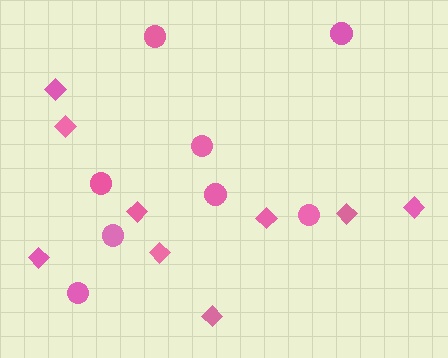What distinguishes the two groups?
There are 2 groups: one group of diamonds (9) and one group of circles (8).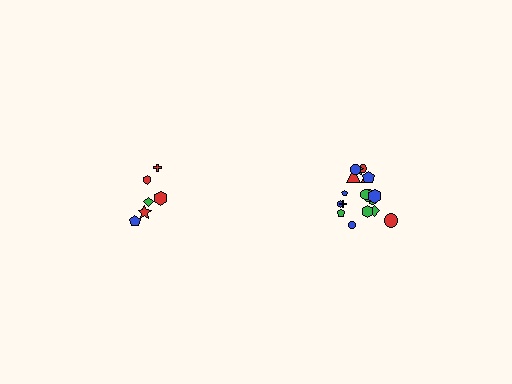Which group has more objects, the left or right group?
The right group.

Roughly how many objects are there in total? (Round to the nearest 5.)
Roughly 25 objects in total.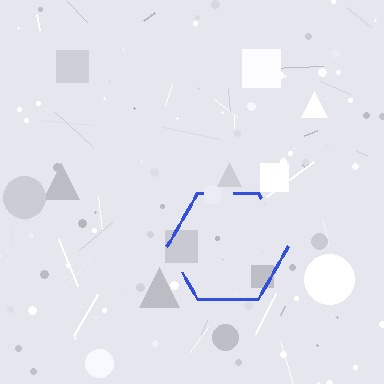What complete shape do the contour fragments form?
The contour fragments form a hexagon.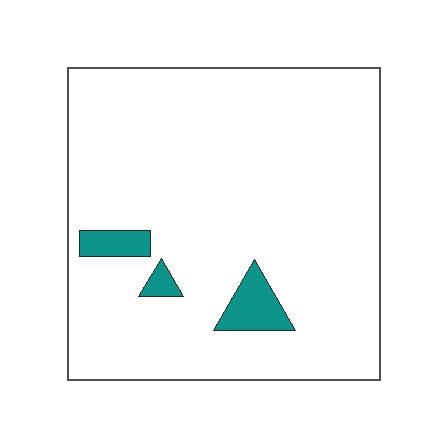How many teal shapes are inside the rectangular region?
3.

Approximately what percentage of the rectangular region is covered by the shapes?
Approximately 5%.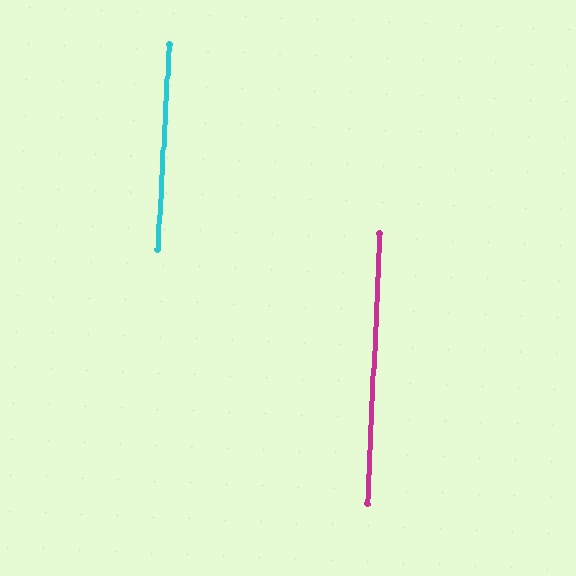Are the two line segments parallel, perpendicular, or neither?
Parallel — their directions differ by only 0.6°.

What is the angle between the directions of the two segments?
Approximately 1 degree.